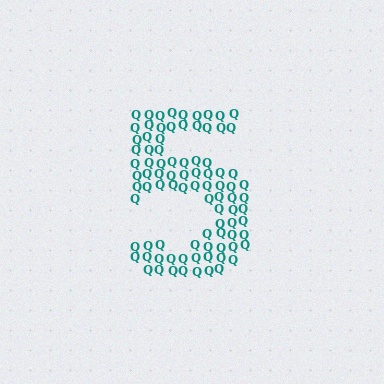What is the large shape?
The large shape is the digit 5.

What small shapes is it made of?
It is made of small letter Q's.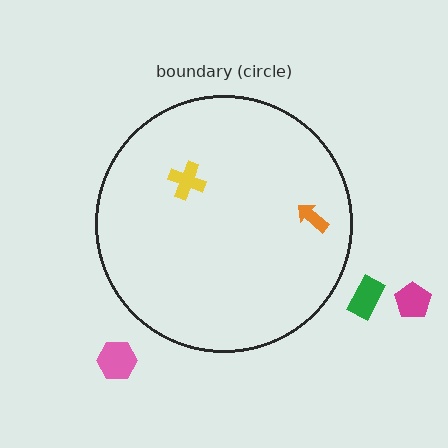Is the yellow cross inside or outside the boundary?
Inside.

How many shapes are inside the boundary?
2 inside, 3 outside.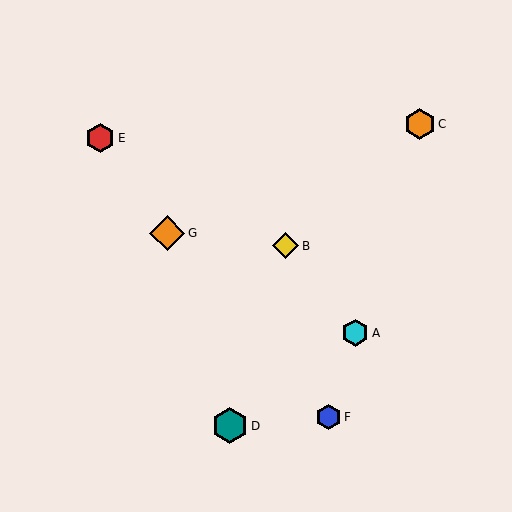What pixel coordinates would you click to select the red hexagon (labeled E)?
Click at (100, 138) to select the red hexagon E.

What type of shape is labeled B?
Shape B is a yellow diamond.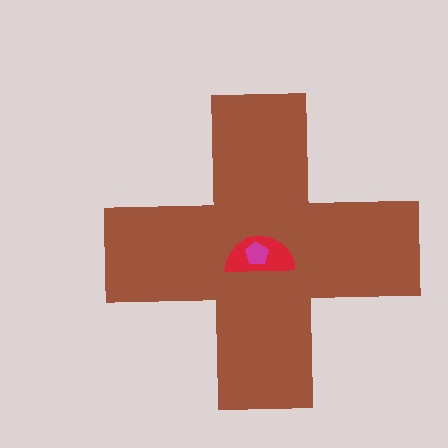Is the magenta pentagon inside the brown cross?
Yes.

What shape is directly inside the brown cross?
The red semicircle.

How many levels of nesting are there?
3.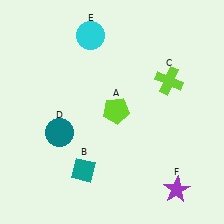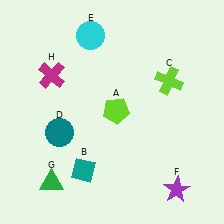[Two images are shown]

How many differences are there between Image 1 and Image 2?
There are 2 differences between the two images.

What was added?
A green triangle (G), a magenta cross (H) were added in Image 2.